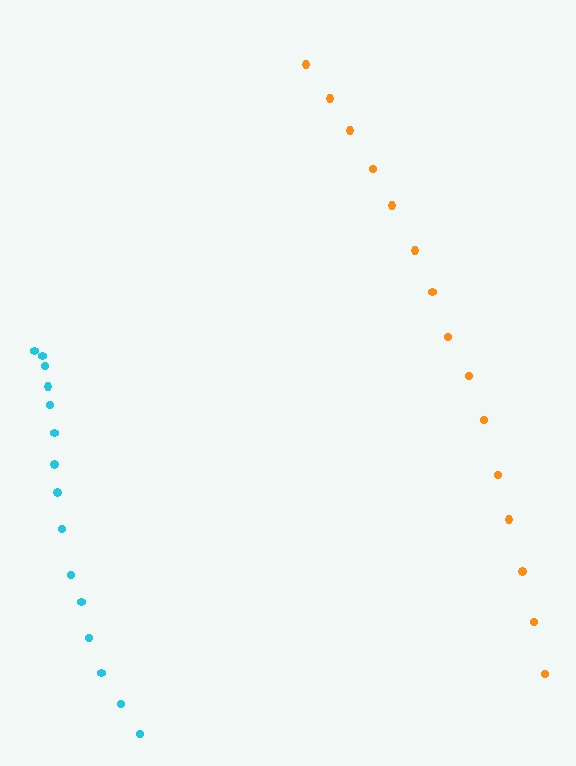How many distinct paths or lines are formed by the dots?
There are 2 distinct paths.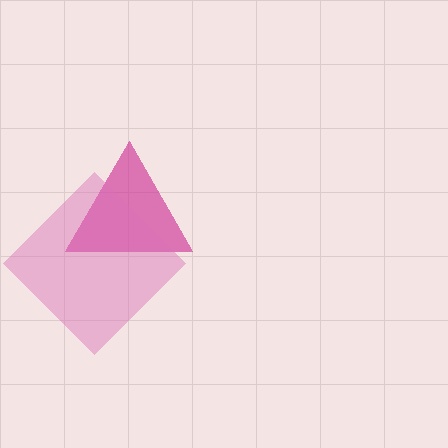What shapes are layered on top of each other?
The layered shapes are: a magenta triangle, a pink diamond.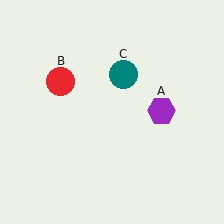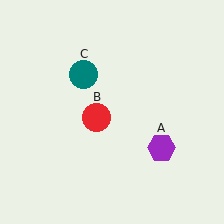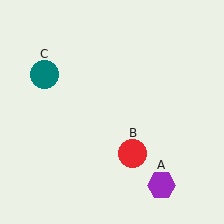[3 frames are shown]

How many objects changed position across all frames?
3 objects changed position: purple hexagon (object A), red circle (object B), teal circle (object C).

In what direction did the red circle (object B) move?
The red circle (object B) moved down and to the right.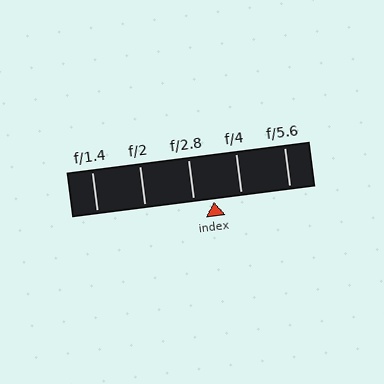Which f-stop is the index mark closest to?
The index mark is closest to f/2.8.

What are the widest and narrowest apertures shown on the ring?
The widest aperture shown is f/1.4 and the narrowest is f/5.6.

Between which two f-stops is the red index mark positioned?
The index mark is between f/2.8 and f/4.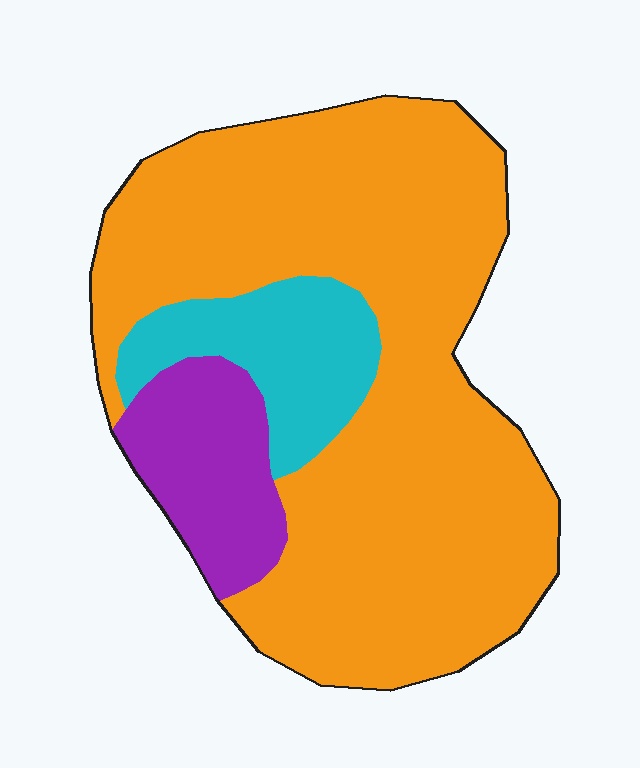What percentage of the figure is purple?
Purple covers around 15% of the figure.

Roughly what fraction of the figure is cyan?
Cyan takes up about one eighth (1/8) of the figure.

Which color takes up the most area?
Orange, at roughly 75%.